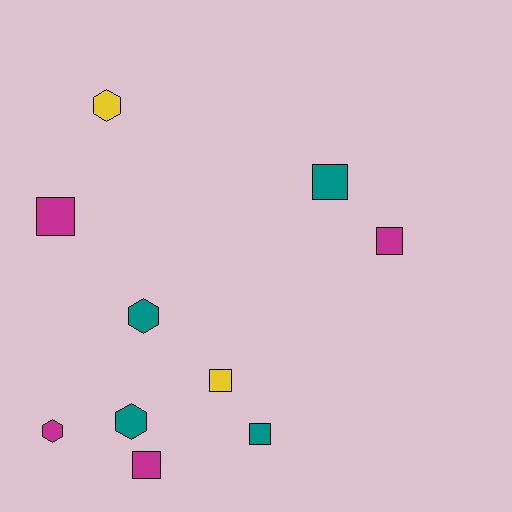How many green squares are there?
There are no green squares.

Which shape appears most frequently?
Square, with 6 objects.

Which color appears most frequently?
Teal, with 4 objects.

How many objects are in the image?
There are 10 objects.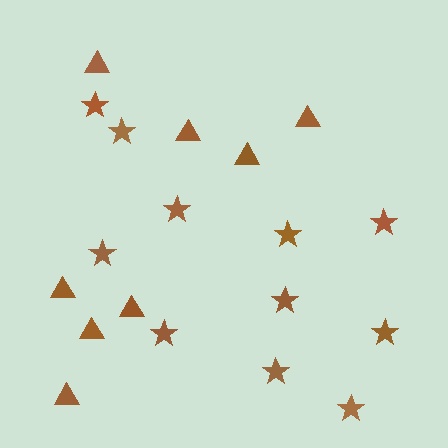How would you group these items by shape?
There are 2 groups: one group of triangles (8) and one group of stars (11).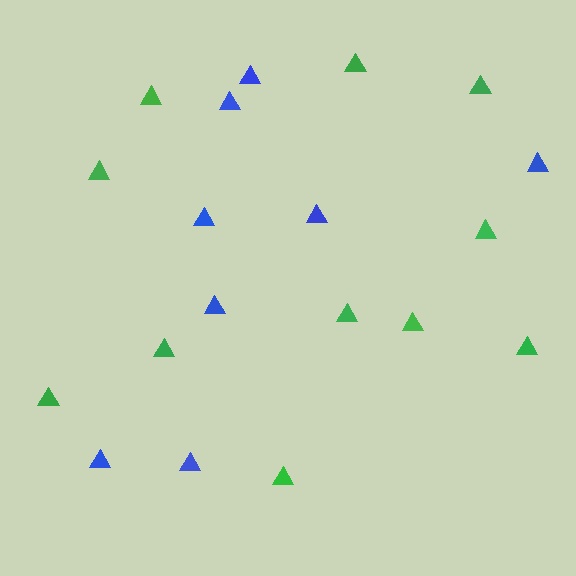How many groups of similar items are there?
There are 2 groups: one group of blue triangles (8) and one group of green triangles (11).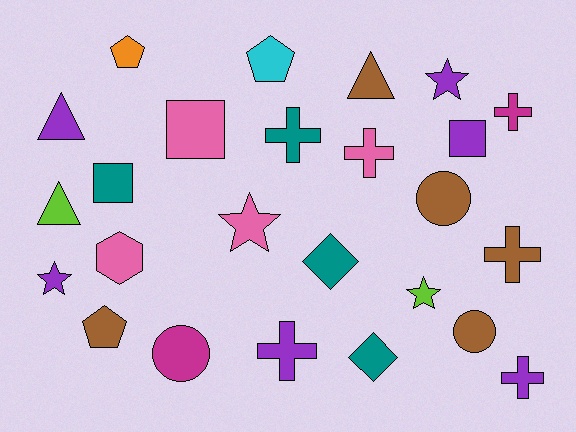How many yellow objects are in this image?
There are no yellow objects.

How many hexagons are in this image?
There is 1 hexagon.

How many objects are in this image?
There are 25 objects.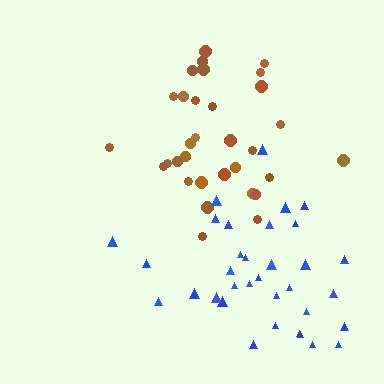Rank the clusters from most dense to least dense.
brown, blue.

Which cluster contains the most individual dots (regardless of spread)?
Blue (35).